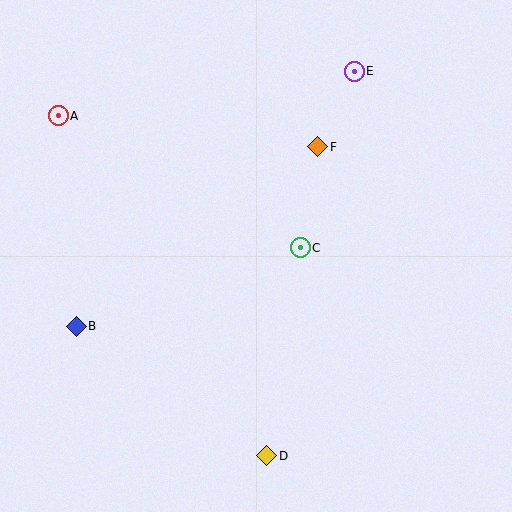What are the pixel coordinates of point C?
Point C is at (300, 248).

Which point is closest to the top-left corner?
Point A is closest to the top-left corner.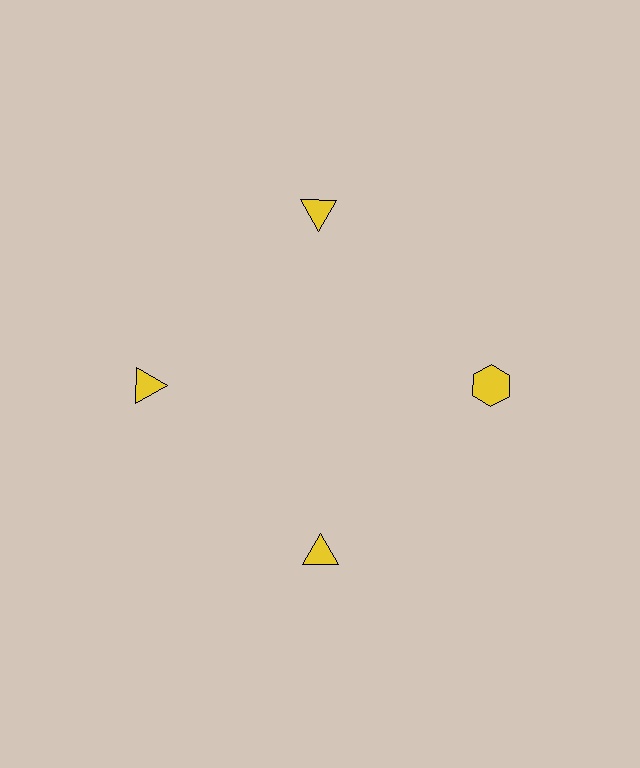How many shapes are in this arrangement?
There are 4 shapes arranged in a ring pattern.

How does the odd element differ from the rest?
It has a different shape: hexagon instead of triangle.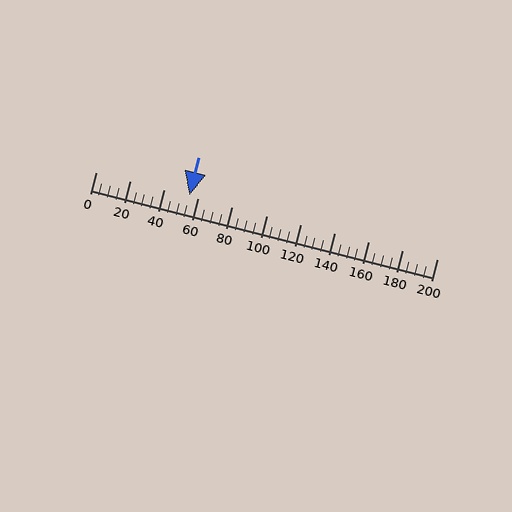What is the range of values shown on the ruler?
The ruler shows values from 0 to 200.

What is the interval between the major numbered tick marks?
The major tick marks are spaced 20 units apart.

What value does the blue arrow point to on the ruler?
The blue arrow points to approximately 55.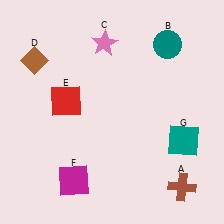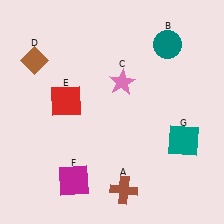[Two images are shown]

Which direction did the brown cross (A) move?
The brown cross (A) moved left.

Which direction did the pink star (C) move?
The pink star (C) moved down.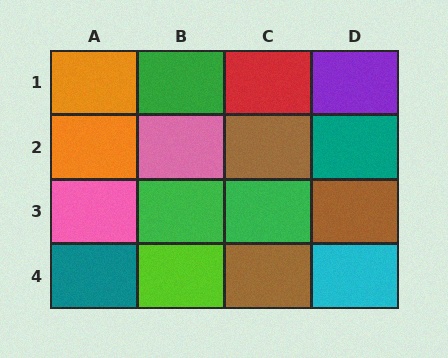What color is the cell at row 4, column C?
Brown.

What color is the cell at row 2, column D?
Teal.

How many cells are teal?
2 cells are teal.